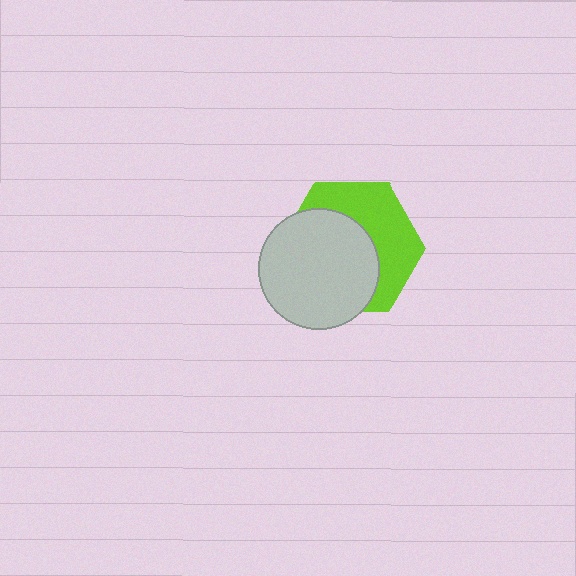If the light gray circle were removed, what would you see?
You would see the complete lime hexagon.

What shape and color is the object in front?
The object in front is a light gray circle.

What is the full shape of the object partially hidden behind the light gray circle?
The partially hidden object is a lime hexagon.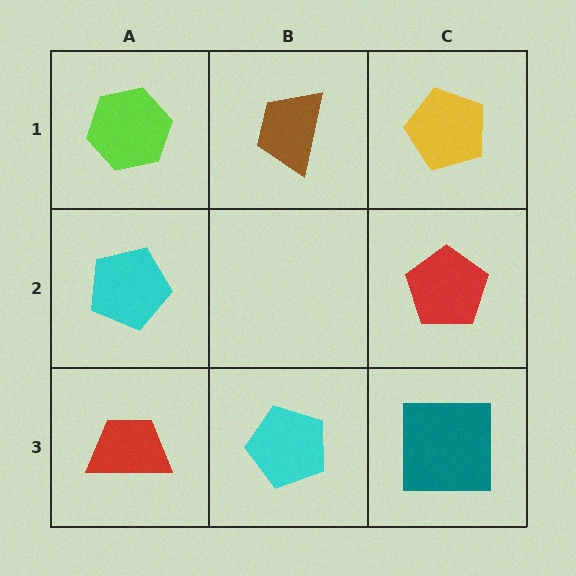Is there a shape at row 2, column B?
No, that cell is empty.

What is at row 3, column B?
A cyan pentagon.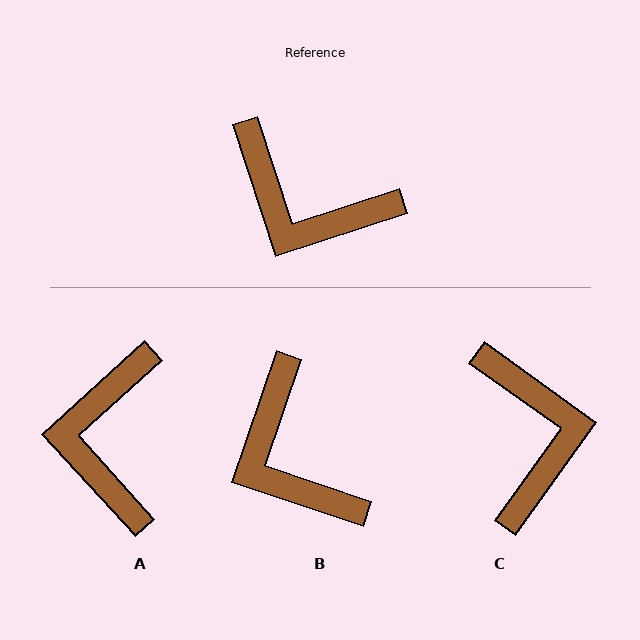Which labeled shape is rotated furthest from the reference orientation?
C, about 126 degrees away.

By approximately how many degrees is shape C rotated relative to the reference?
Approximately 126 degrees counter-clockwise.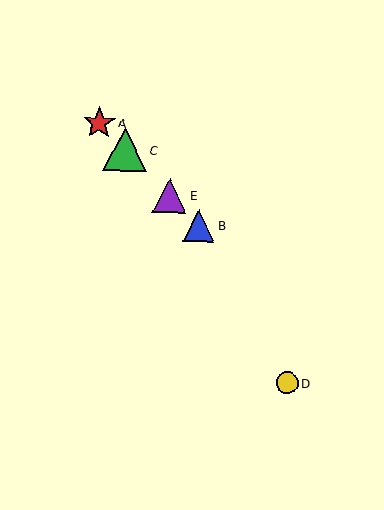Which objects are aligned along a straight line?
Objects A, B, C, E are aligned along a straight line.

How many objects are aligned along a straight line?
4 objects (A, B, C, E) are aligned along a straight line.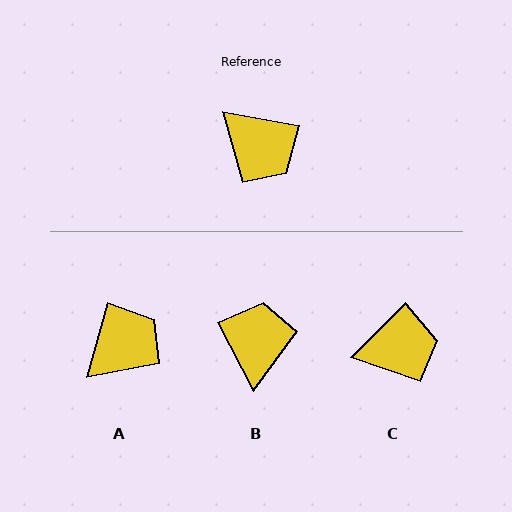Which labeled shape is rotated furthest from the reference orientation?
B, about 128 degrees away.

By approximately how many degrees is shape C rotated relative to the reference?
Approximately 55 degrees counter-clockwise.